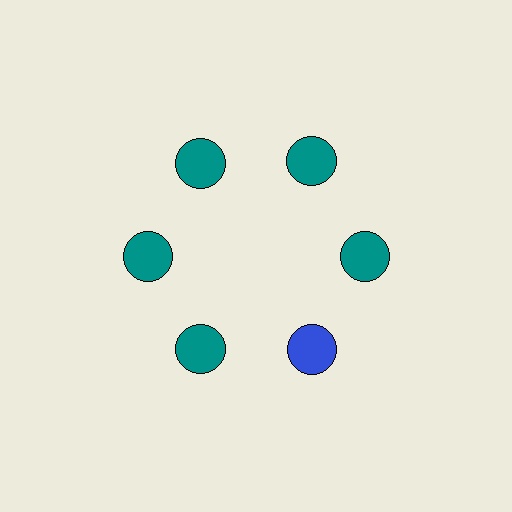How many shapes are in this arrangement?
There are 6 shapes arranged in a ring pattern.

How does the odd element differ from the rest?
It has a different color: blue instead of teal.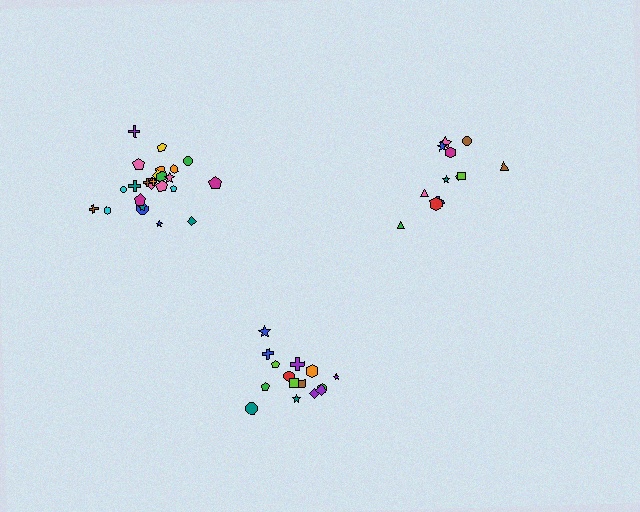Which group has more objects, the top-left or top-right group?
The top-left group.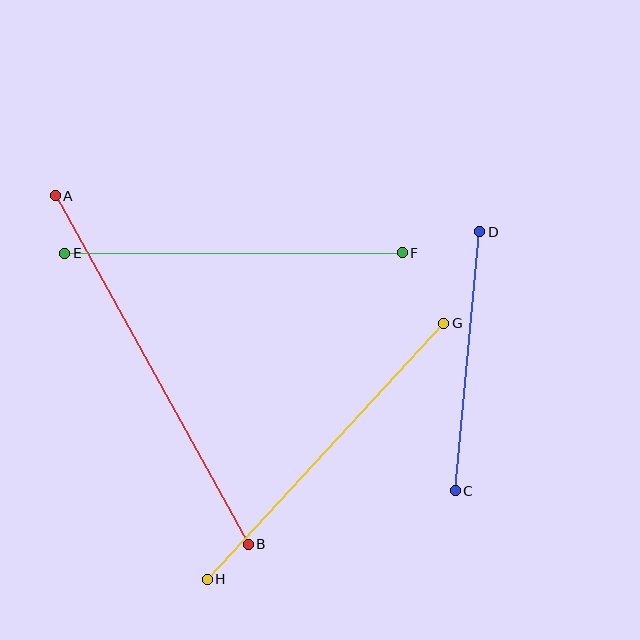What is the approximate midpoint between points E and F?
The midpoint is at approximately (234, 253) pixels.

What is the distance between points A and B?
The distance is approximately 398 pixels.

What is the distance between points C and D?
The distance is approximately 260 pixels.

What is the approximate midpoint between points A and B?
The midpoint is at approximately (152, 370) pixels.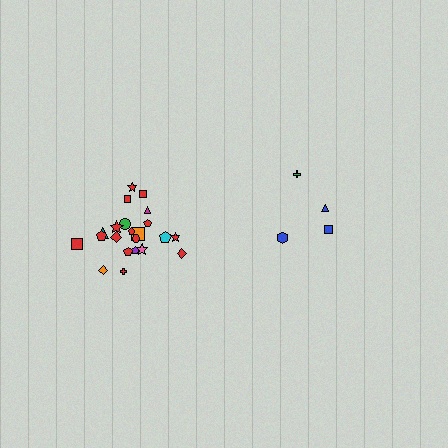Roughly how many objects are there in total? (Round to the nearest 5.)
Roughly 25 objects in total.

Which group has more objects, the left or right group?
The left group.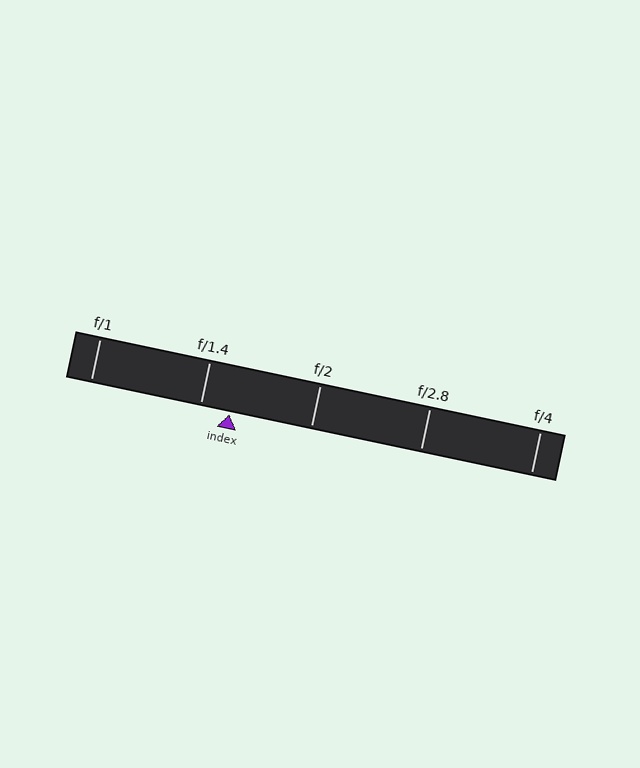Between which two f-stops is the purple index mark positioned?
The index mark is between f/1.4 and f/2.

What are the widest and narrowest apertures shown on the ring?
The widest aperture shown is f/1 and the narrowest is f/4.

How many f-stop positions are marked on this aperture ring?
There are 5 f-stop positions marked.